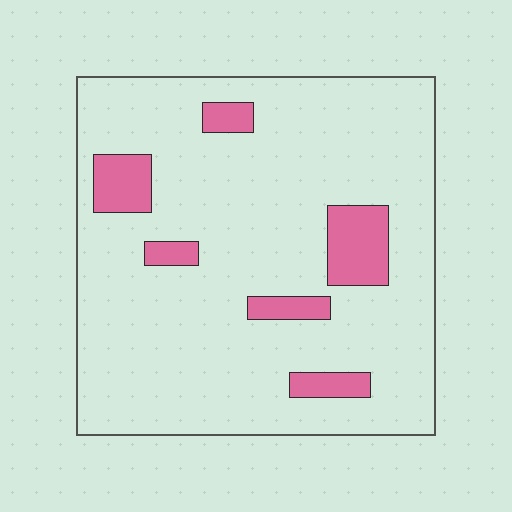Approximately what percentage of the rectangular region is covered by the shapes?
Approximately 10%.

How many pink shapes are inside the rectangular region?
6.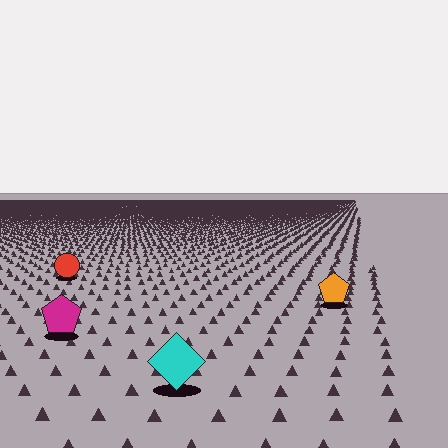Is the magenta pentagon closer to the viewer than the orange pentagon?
Yes. The magenta pentagon is closer — you can tell from the texture gradient: the ground texture is coarser near it.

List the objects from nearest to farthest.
From nearest to farthest: the cyan diamond, the magenta pentagon, the orange pentagon, the red circle.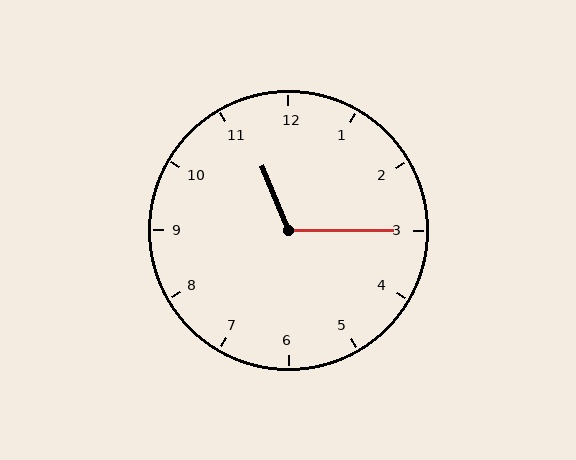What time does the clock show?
11:15.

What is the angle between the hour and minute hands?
Approximately 112 degrees.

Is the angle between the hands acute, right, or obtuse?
It is obtuse.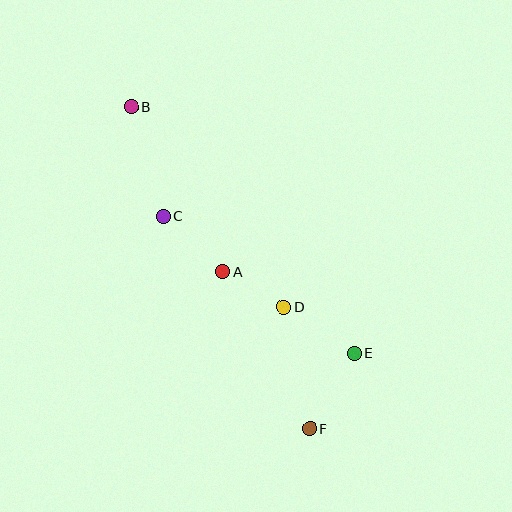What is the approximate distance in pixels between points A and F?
The distance between A and F is approximately 180 pixels.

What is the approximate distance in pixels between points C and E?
The distance between C and E is approximately 236 pixels.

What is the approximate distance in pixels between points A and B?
The distance between A and B is approximately 188 pixels.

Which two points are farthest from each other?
Points B and F are farthest from each other.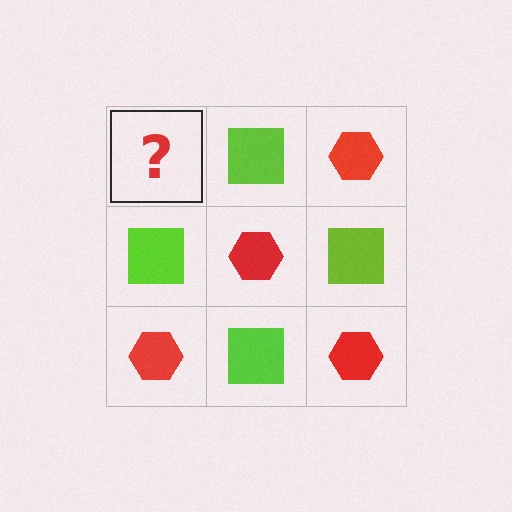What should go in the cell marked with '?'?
The missing cell should contain a red hexagon.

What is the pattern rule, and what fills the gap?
The rule is that it alternates red hexagon and lime square in a checkerboard pattern. The gap should be filled with a red hexagon.